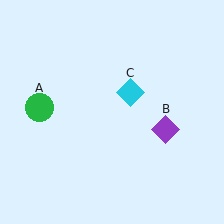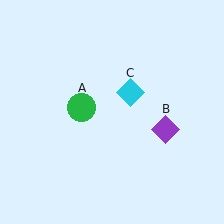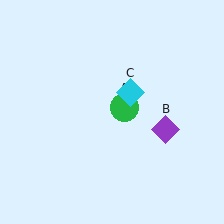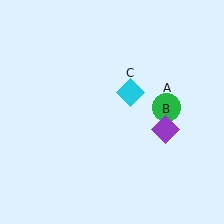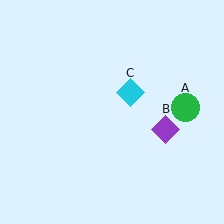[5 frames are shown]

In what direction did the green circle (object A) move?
The green circle (object A) moved right.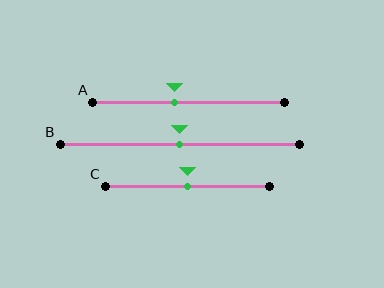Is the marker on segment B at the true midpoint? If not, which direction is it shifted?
Yes, the marker on segment B is at the true midpoint.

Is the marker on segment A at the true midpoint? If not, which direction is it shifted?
No, the marker on segment A is shifted to the left by about 8% of the segment length.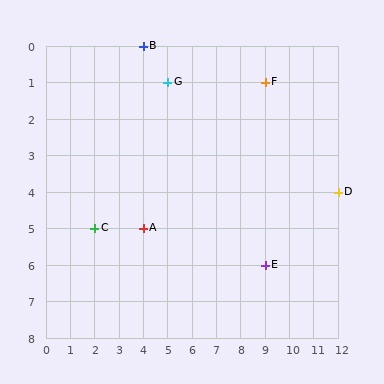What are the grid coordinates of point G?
Point G is at grid coordinates (5, 1).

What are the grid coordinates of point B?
Point B is at grid coordinates (4, 0).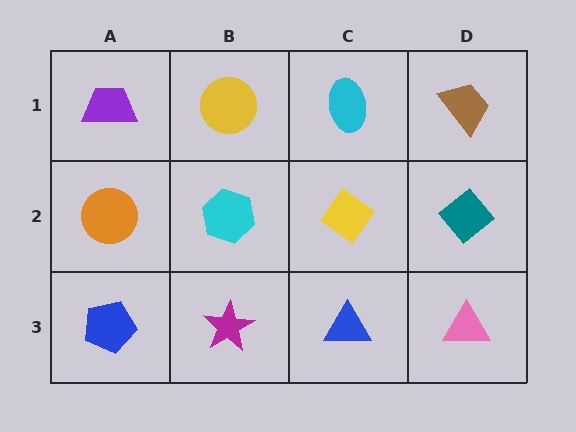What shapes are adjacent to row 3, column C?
A yellow diamond (row 2, column C), a magenta star (row 3, column B), a pink triangle (row 3, column D).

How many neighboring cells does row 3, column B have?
3.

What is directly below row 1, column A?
An orange circle.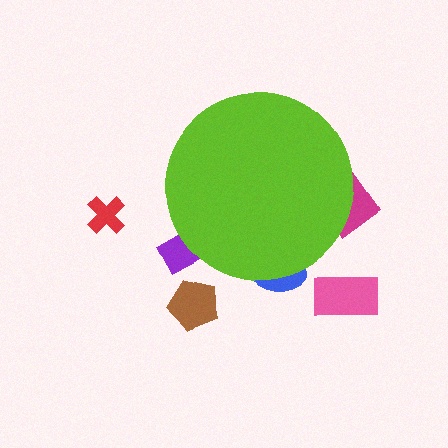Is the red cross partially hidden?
No, the red cross is fully visible.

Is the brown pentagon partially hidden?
No, the brown pentagon is fully visible.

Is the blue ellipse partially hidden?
Yes, the blue ellipse is partially hidden behind the lime circle.